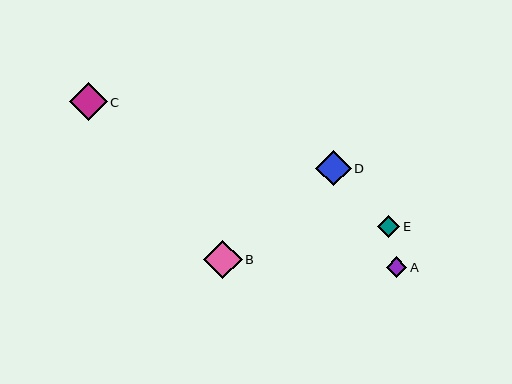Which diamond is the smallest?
Diamond A is the smallest with a size of approximately 20 pixels.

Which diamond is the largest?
Diamond B is the largest with a size of approximately 38 pixels.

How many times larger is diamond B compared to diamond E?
Diamond B is approximately 1.7 times the size of diamond E.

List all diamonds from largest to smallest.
From largest to smallest: B, C, D, E, A.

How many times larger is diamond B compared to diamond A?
Diamond B is approximately 1.9 times the size of diamond A.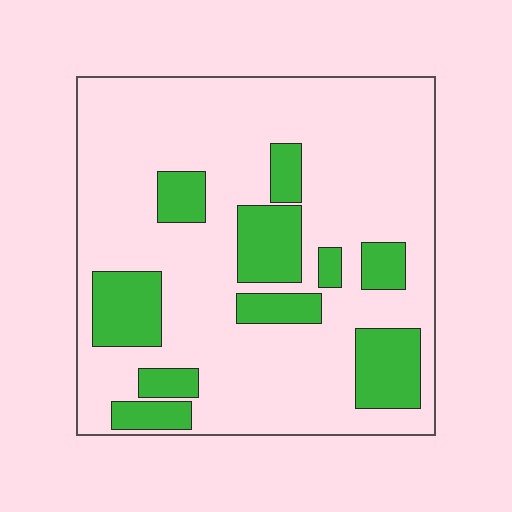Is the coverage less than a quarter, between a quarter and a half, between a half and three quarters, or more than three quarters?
Less than a quarter.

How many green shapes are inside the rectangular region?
10.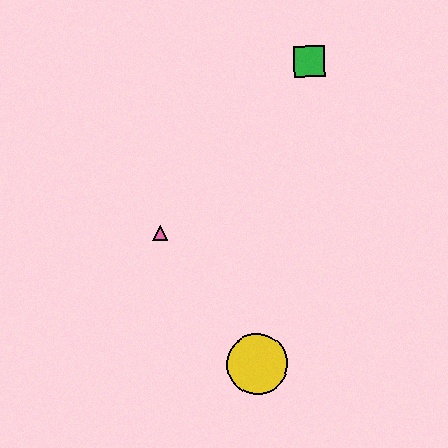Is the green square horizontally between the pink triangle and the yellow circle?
No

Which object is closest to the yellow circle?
The pink triangle is closest to the yellow circle.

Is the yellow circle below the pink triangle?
Yes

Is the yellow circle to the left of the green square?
Yes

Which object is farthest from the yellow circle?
The green square is farthest from the yellow circle.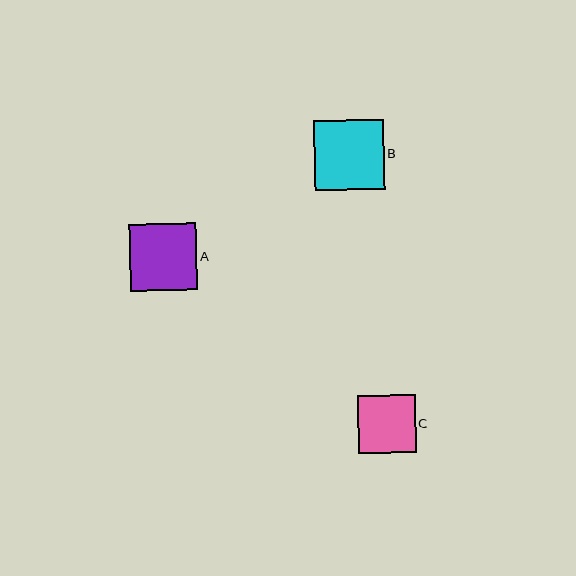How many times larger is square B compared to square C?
Square B is approximately 1.2 times the size of square C.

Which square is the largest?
Square B is the largest with a size of approximately 70 pixels.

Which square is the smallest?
Square C is the smallest with a size of approximately 57 pixels.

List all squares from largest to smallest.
From largest to smallest: B, A, C.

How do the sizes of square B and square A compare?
Square B and square A are approximately the same size.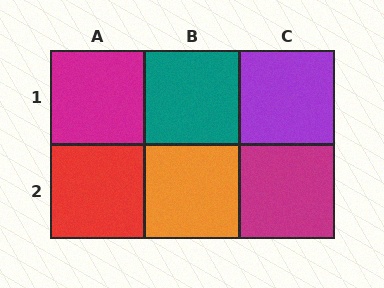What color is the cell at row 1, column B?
Teal.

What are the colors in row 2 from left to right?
Red, orange, magenta.